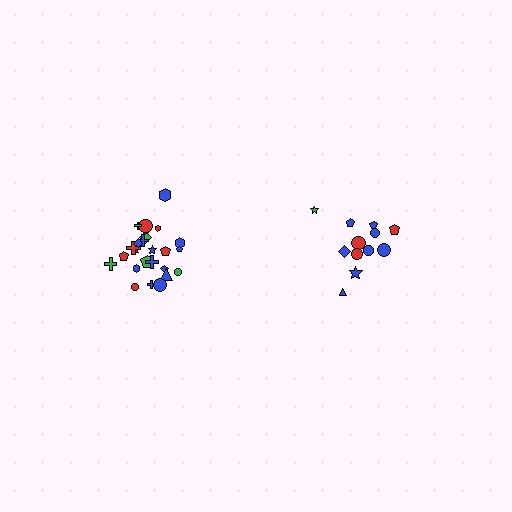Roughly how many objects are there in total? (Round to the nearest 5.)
Roughly 35 objects in total.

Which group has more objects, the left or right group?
The left group.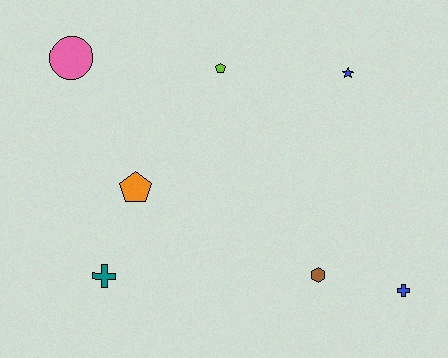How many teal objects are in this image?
There is 1 teal object.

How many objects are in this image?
There are 7 objects.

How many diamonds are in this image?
There are no diamonds.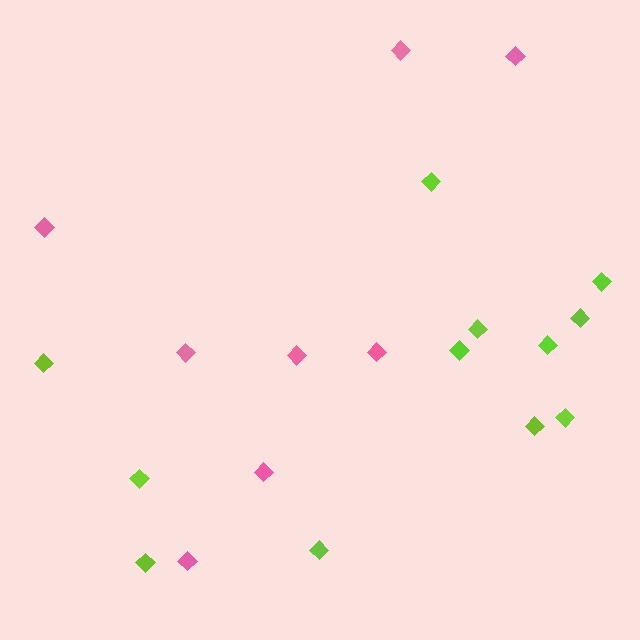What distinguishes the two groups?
There are 2 groups: one group of pink diamonds (8) and one group of lime diamonds (12).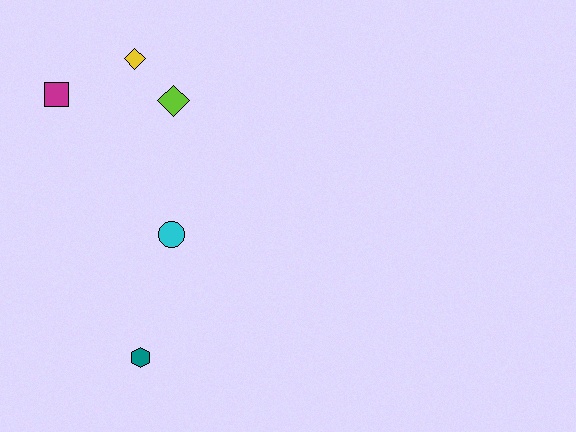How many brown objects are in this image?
There are no brown objects.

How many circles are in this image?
There is 1 circle.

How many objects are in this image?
There are 5 objects.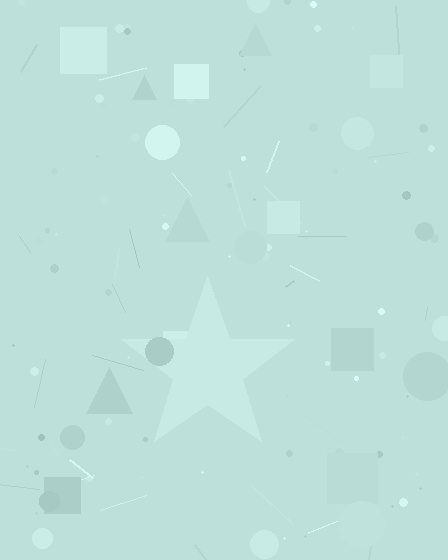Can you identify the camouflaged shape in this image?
The camouflaged shape is a star.